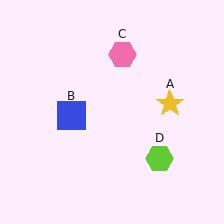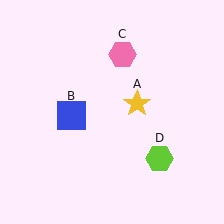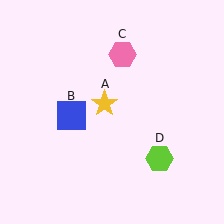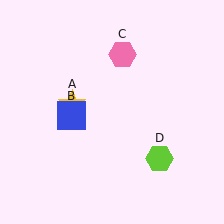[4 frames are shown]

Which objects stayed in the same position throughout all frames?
Blue square (object B) and pink hexagon (object C) and lime hexagon (object D) remained stationary.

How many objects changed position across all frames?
1 object changed position: yellow star (object A).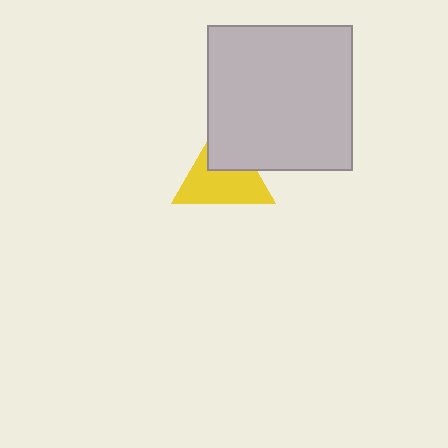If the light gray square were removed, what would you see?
You would see the complete yellow triangle.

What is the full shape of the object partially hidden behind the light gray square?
The partially hidden object is a yellow triangle.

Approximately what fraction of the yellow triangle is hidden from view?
Roughly 36% of the yellow triangle is hidden behind the light gray square.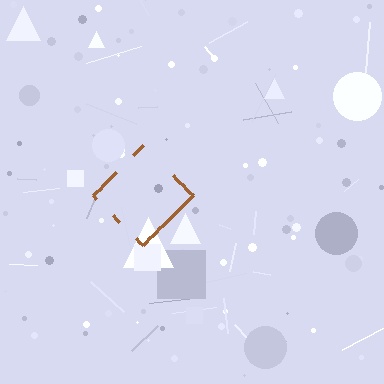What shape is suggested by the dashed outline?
The dashed outline suggests a diamond.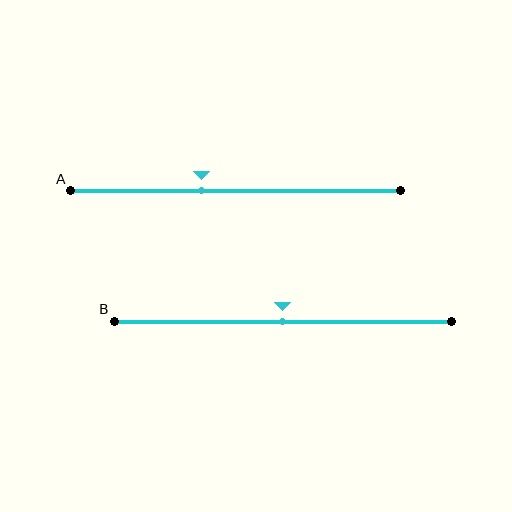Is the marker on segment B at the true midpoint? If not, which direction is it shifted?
Yes, the marker on segment B is at the true midpoint.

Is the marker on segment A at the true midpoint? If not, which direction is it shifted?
No, the marker on segment A is shifted to the left by about 11% of the segment length.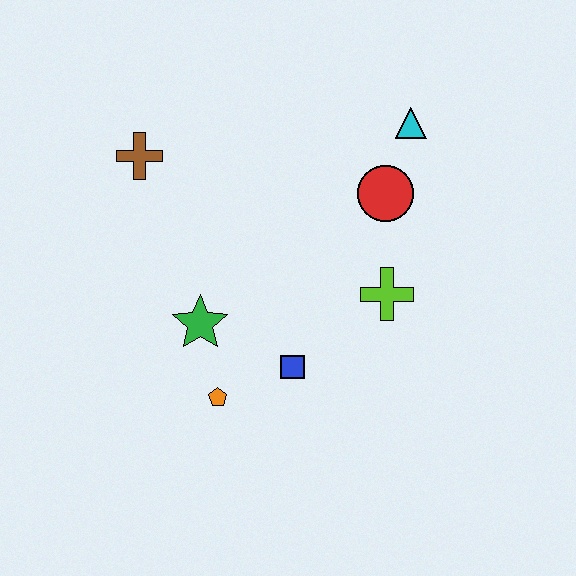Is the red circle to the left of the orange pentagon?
No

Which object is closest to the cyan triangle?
The red circle is closest to the cyan triangle.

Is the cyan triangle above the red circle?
Yes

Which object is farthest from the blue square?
The cyan triangle is farthest from the blue square.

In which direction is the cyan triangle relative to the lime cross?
The cyan triangle is above the lime cross.